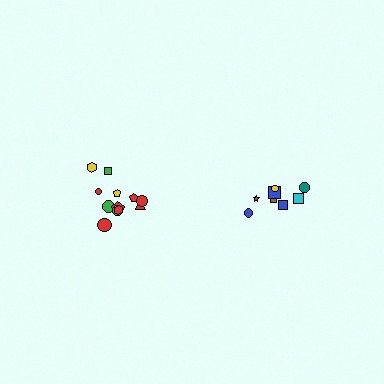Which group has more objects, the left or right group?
The left group.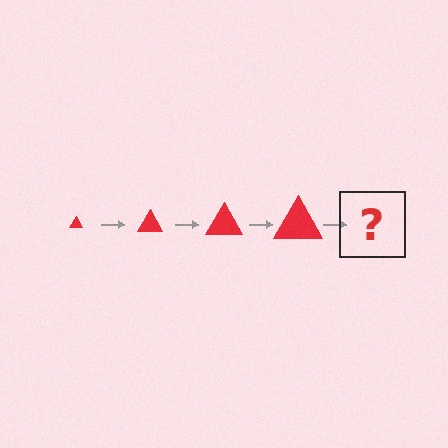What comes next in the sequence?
The next element should be a red triangle, larger than the previous one.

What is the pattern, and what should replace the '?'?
The pattern is that the triangle gets progressively larger each step. The '?' should be a red triangle, larger than the previous one.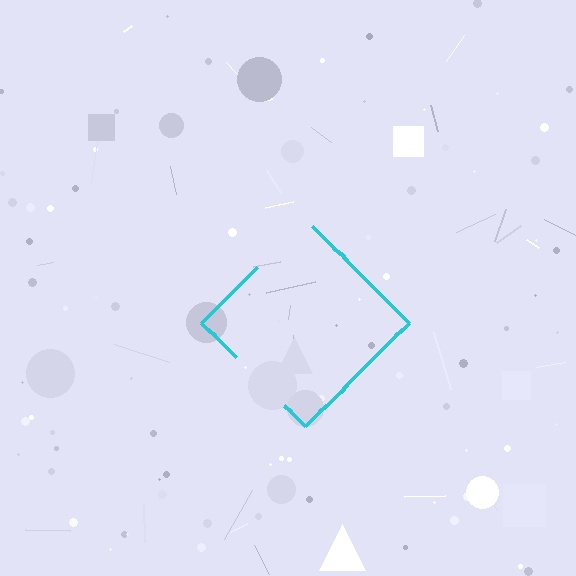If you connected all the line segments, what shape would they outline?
They would outline a diamond.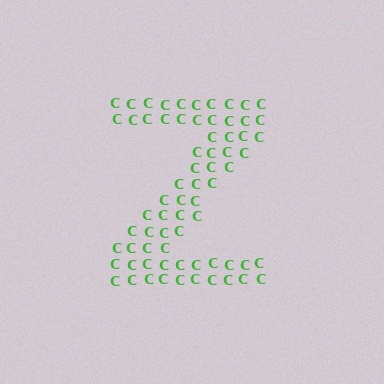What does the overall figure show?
The overall figure shows the letter Z.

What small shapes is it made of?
It is made of small letter C's.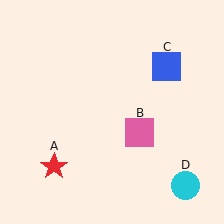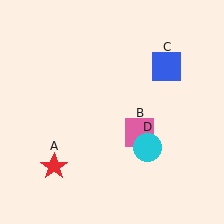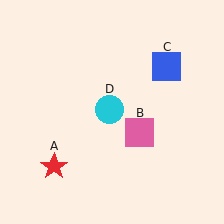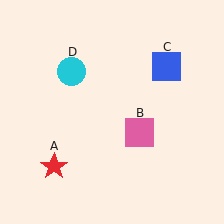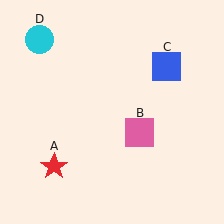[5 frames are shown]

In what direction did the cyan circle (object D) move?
The cyan circle (object D) moved up and to the left.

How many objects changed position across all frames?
1 object changed position: cyan circle (object D).